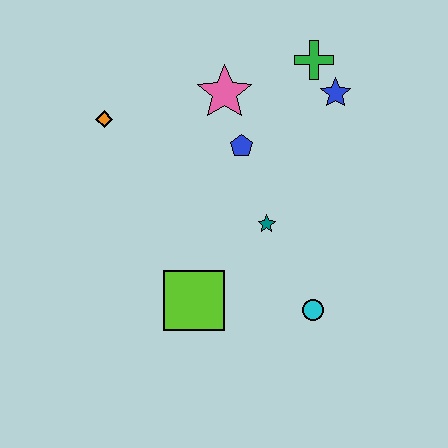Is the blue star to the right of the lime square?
Yes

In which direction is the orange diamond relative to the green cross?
The orange diamond is to the left of the green cross.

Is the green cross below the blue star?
No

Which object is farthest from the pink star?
The cyan circle is farthest from the pink star.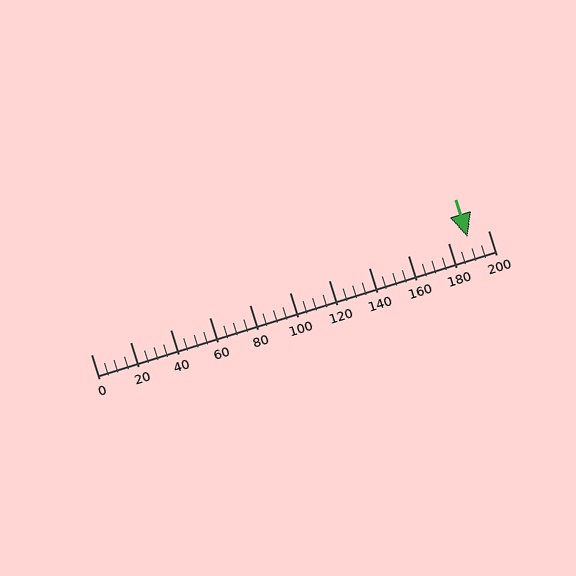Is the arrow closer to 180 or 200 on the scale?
The arrow is closer to 180.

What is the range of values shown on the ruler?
The ruler shows values from 0 to 200.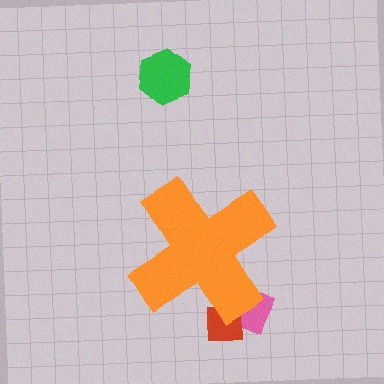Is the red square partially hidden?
Yes, the red square is partially hidden behind the orange cross.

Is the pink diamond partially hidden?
Yes, the pink diamond is partially hidden behind the orange cross.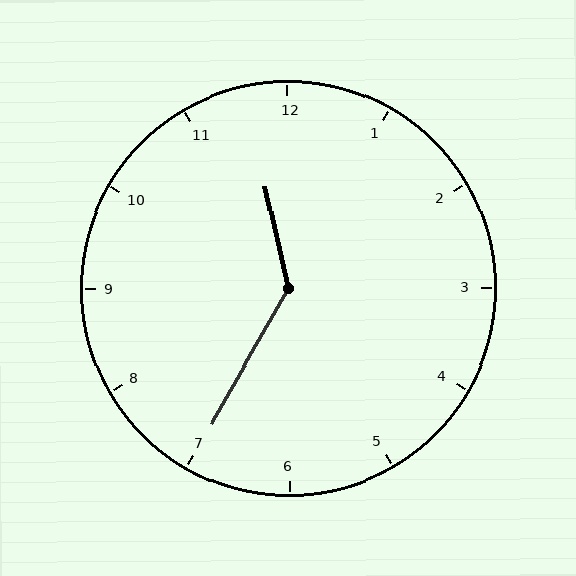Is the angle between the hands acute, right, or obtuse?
It is obtuse.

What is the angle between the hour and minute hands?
Approximately 138 degrees.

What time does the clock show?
11:35.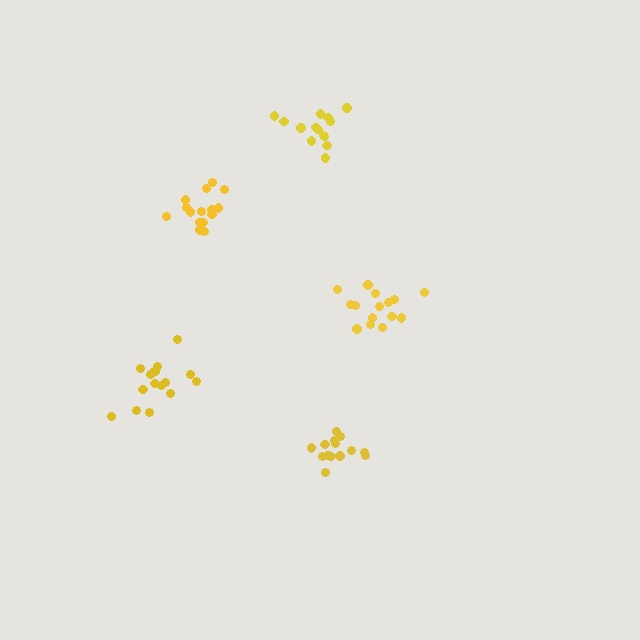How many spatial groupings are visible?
There are 5 spatial groupings.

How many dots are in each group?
Group 1: 16 dots, Group 2: 14 dots, Group 3: 15 dots, Group 4: 15 dots, Group 5: 14 dots (74 total).